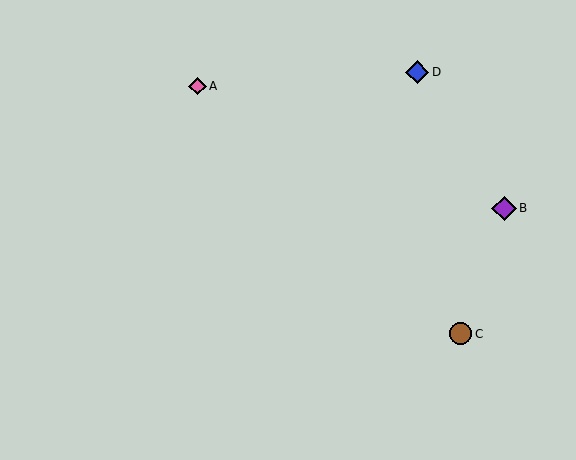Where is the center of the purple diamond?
The center of the purple diamond is at (504, 208).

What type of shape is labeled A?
Shape A is a pink diamond.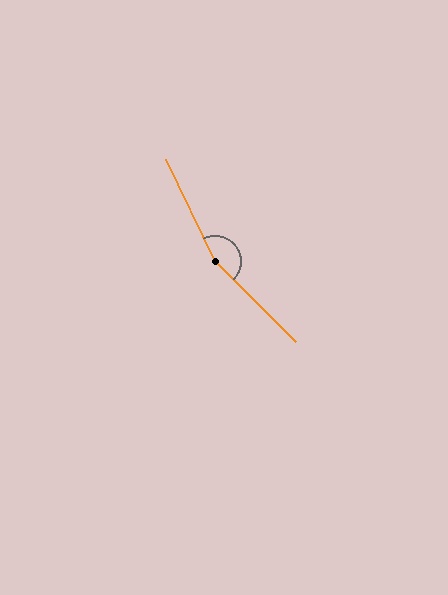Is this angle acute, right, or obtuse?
It is obtuse.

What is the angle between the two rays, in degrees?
Approximately 161 degrees.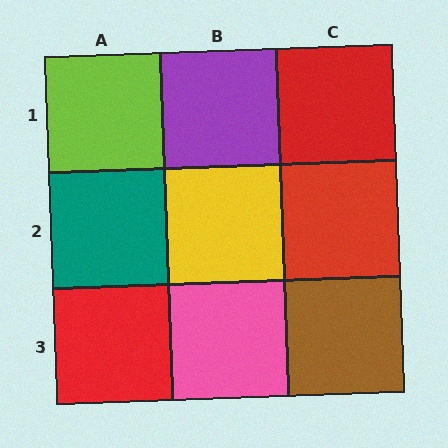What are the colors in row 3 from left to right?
Red, pink, brown.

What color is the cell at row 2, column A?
Teal.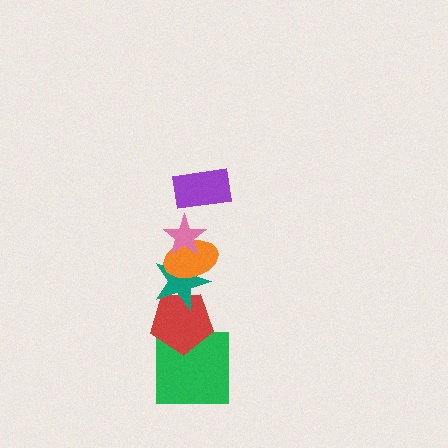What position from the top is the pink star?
The pink star is 2nd from the top.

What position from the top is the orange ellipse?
The orange ellipse is 3rd from the top.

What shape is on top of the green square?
The red pentagon is on top of the green square.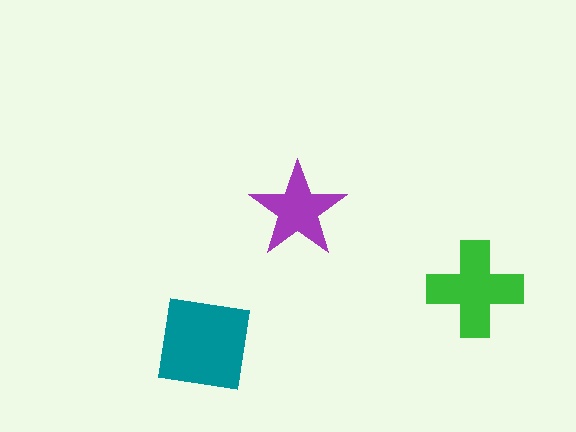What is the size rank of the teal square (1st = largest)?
1st.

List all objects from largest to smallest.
The teal square, the green cross, the purple star.